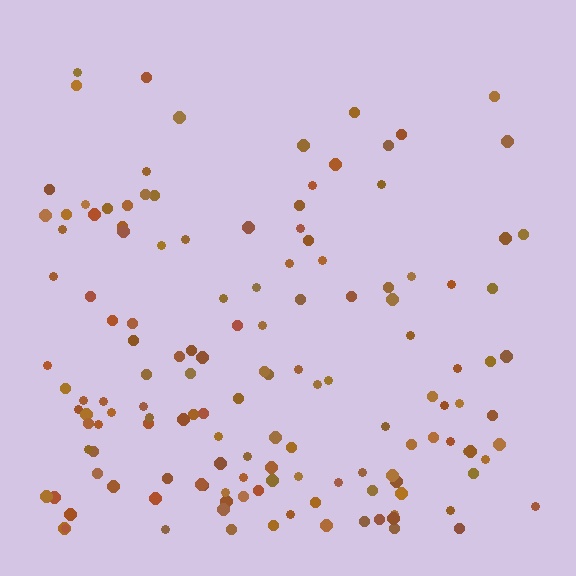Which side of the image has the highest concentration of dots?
The bottom.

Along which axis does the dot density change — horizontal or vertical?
Vertical.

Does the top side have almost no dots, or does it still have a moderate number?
Still a moderate number, just noticeably fewer than the bottom.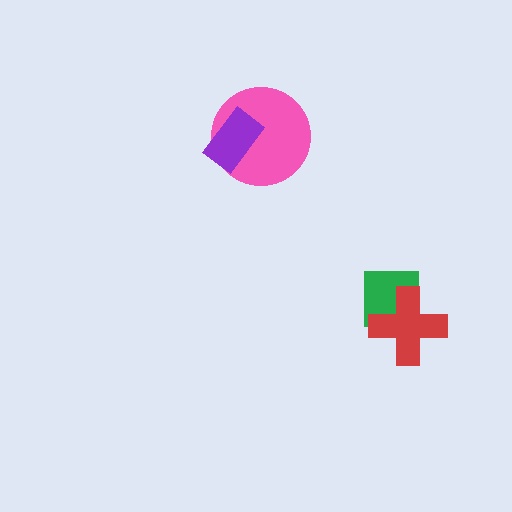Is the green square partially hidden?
Yes, it is partially covered by another shape.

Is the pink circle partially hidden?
Yes, it is partially covered by another shape.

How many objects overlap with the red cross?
1 object overlaps with the red cross.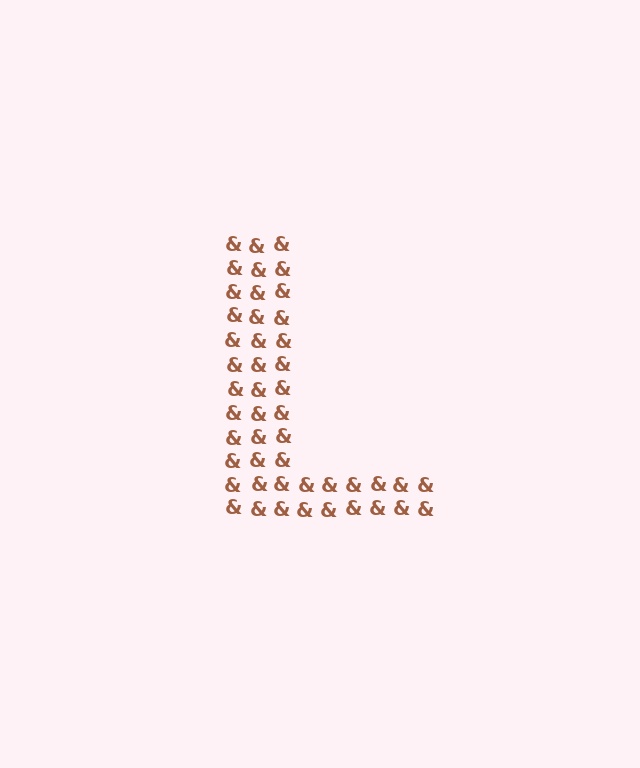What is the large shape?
The large shape is the letter L.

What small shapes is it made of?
It is made of small ampersands.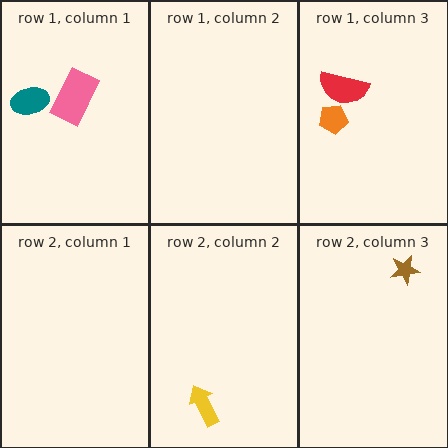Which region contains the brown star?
The row 2, column 3 region.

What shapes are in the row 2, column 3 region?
The brown star.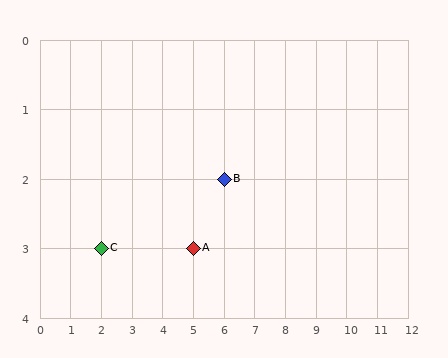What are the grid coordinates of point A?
Point A is at grid coordinates (5, 3).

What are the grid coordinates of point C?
Point C is at grid coordinates (2, 3).